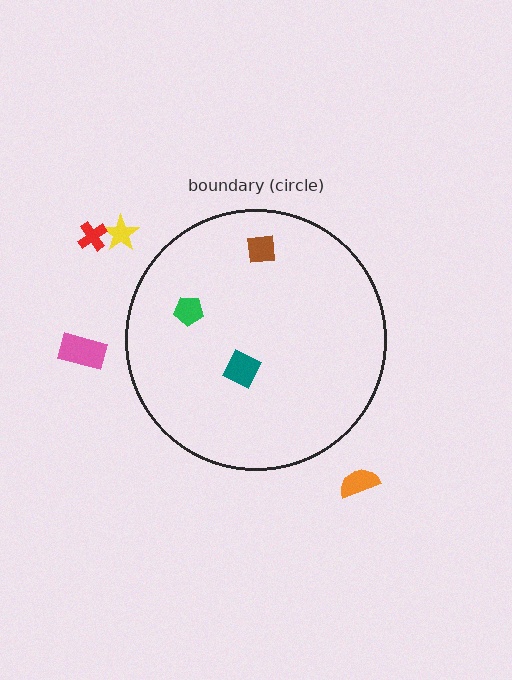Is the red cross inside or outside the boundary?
Outside.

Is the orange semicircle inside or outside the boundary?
Outside.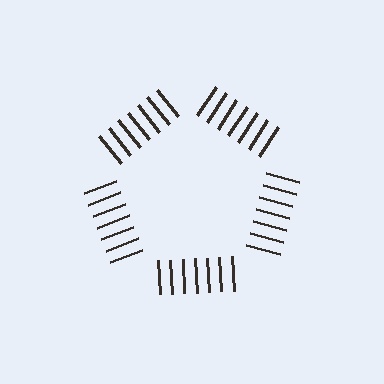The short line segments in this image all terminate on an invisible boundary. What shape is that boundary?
An illusory pentagon — the line segments terminate on its edges but no continuous stroke is drawn.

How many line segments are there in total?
35 — 7 along each of the 5 edges.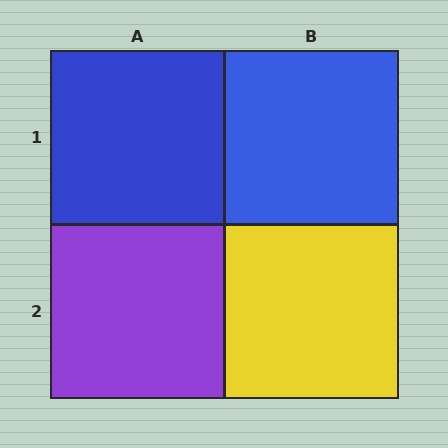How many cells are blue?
2 cells are blue.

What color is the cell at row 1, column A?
Blue.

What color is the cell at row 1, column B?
Blue.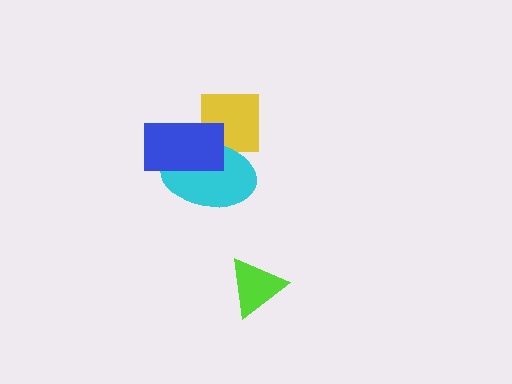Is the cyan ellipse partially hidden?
Yes, it is partially covered by another shape.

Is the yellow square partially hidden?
Yes, it is partially covered by another shape.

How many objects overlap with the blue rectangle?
2 objects overlap with the blue rectangle.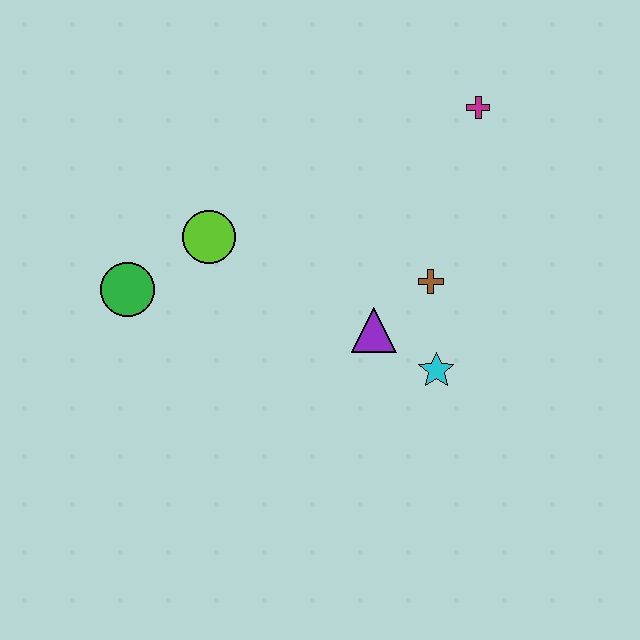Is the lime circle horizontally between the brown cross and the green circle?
Yes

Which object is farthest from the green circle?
The magenta cross is farthest from the green circle.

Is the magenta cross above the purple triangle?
Yes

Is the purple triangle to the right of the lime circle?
Yes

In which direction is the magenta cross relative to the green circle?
The magenta cross is to the right of the green circle.